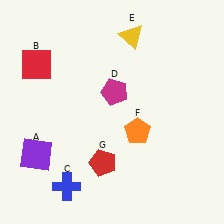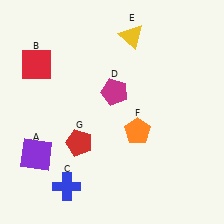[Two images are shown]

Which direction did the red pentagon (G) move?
The red pentagon (G) moved left.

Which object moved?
The red pentagon (G) moved left.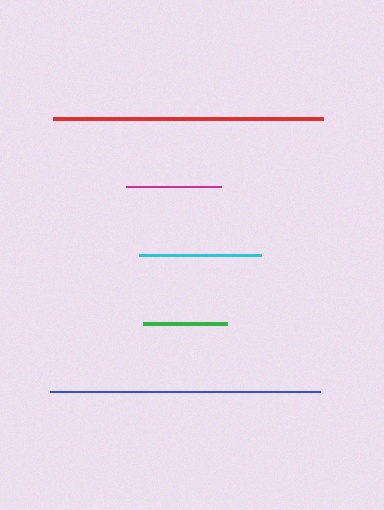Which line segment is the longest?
The blue line is the longest at approximately 270 pixels.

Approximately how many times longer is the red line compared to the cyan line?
The red line is approximately 2.2 times the length of the cyan line.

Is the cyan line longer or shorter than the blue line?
The blue line is longer than the cyan line.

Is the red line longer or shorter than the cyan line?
The red line is longer than the cyan line.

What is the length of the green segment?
The green segment is approximately 85 pixels long.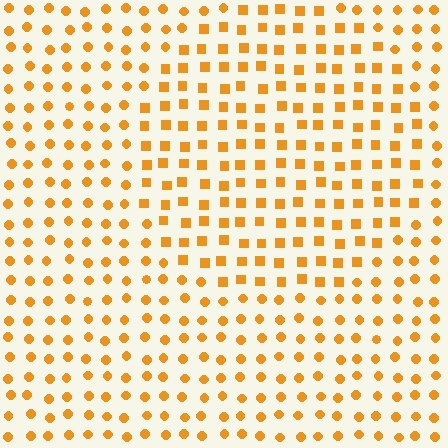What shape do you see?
I see a circle.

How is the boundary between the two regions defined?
The boundary is defined by a change in element shape: squares inside vs. circles outside. All elements share the same color and spacing.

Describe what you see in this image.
The image is filled with small orange elements arranged in a uniform grid. A circle-shaped region contains squares, while the surrounding area contains circles. The boundary is defined purely by the change in element shape.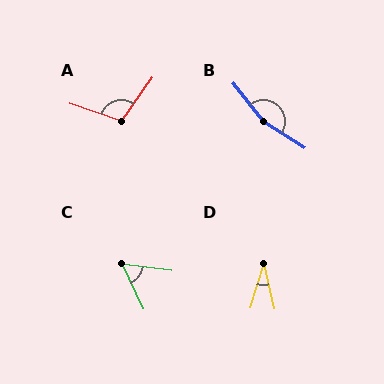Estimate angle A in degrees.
Approximately 106 degrees.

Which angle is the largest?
B, at approximately 161 degrees.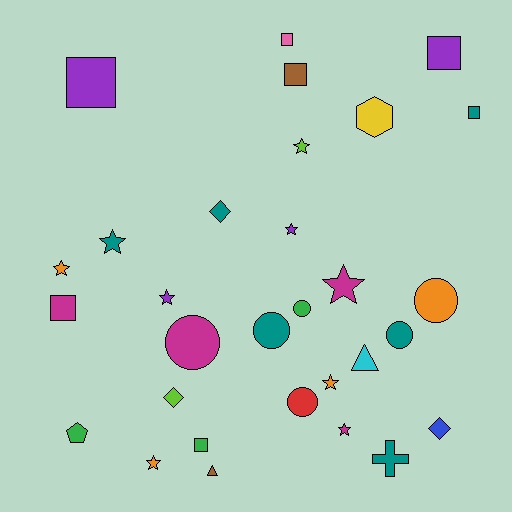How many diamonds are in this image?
There are 3 diamonds.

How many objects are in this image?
There are 30 objects.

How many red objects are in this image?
There is 1 red object.